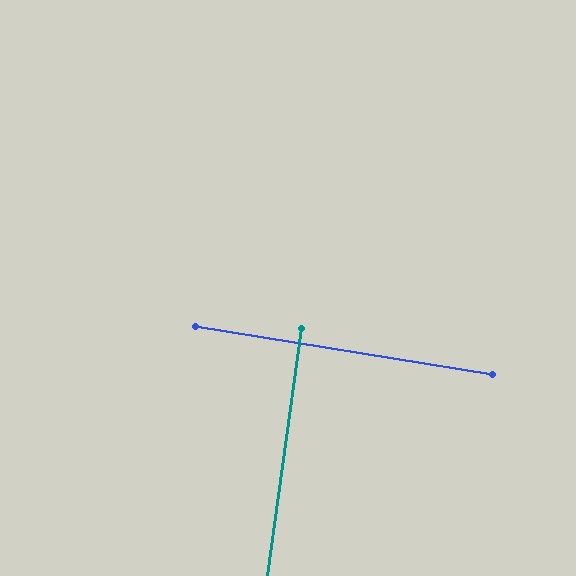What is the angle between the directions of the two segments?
Approximately 89 degrees.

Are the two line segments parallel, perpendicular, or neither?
Perpendicular — they meet at approximately 89°.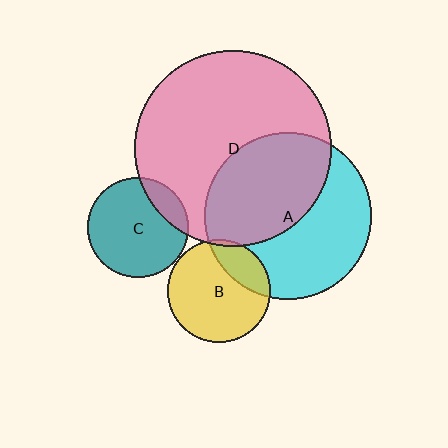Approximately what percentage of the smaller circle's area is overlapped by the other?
Approximately 50%.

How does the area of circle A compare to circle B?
Approximately 2.7 times.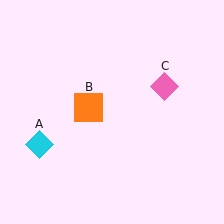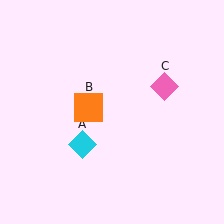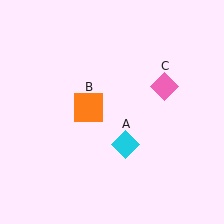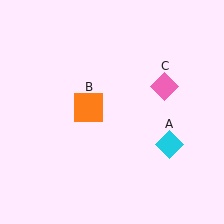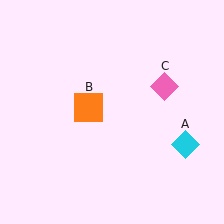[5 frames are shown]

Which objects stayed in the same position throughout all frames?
Orange square (object B) and pink diamond (object C) remained stationary.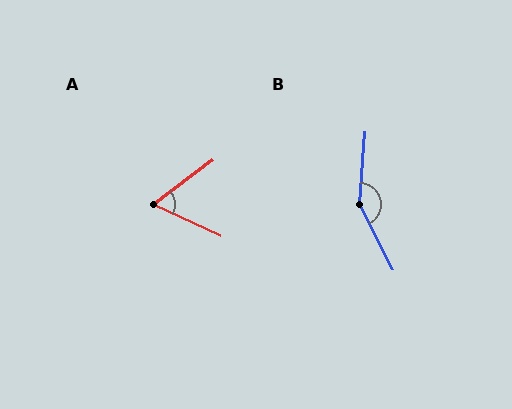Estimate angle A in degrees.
Approximately 62 degrees.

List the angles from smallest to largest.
A (62°), B (148°).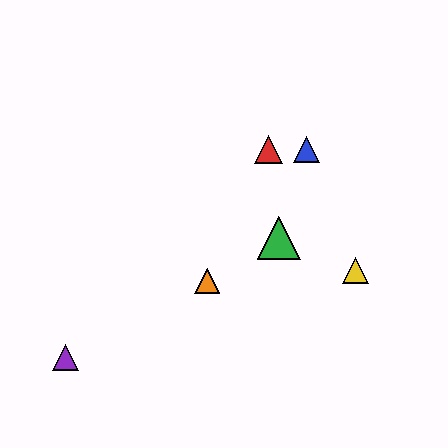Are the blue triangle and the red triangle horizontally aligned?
Yes, both are at y≈149.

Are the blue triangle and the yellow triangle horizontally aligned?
No, the blue triangle is at y≈149 and the yellow triangle is at y≈271.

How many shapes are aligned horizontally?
2 shapes (the red triangle, the blue triangle) are aligned horizontally.